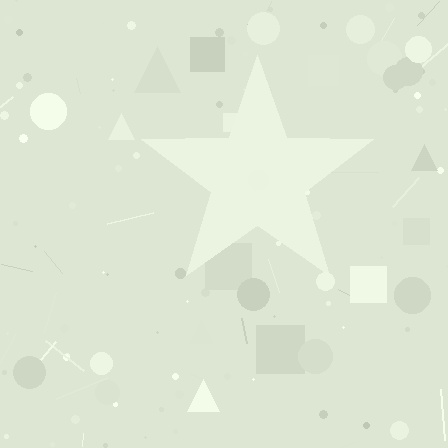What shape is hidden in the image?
A star is hidden in the image.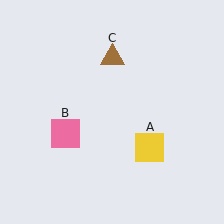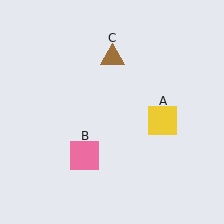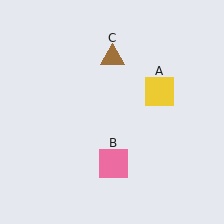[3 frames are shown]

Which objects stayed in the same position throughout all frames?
Brown triangle (object C) remained stationary.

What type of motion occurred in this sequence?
The yellow square (object A), pink square (object B) rotated counterclockwise around the center of the scene.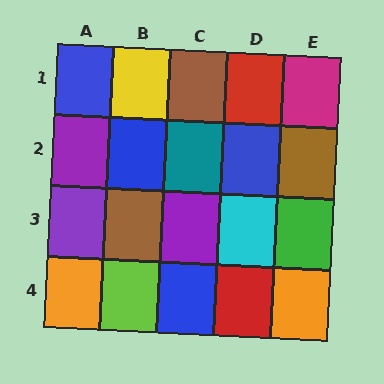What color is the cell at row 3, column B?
Brown.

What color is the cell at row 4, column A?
Orange.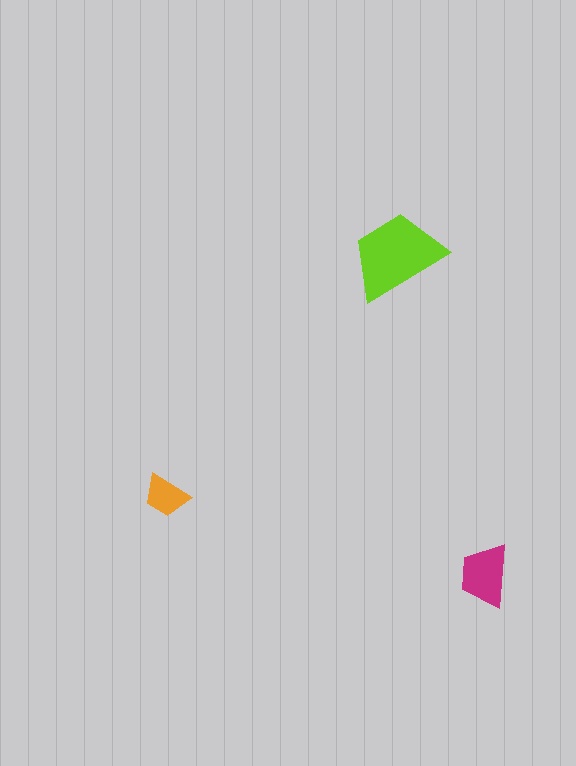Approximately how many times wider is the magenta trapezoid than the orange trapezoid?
About 1.5 times wider.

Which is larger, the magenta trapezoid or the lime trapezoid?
The lime one.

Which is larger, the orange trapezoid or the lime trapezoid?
The lime one.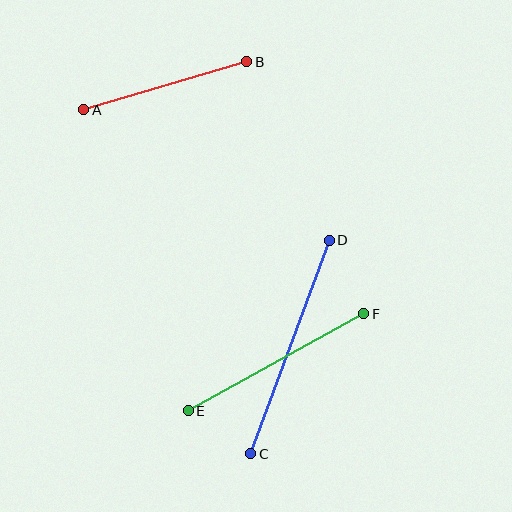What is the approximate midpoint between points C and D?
The midpoint is at approximately (290, 347) pixels.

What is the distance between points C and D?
The distance is approximately 227 pixels.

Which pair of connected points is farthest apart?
Points C and D are farthest apart.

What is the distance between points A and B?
The distance is approximately 170 pixels.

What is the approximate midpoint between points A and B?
The midpoint is at approximately (165, 86) pixels.